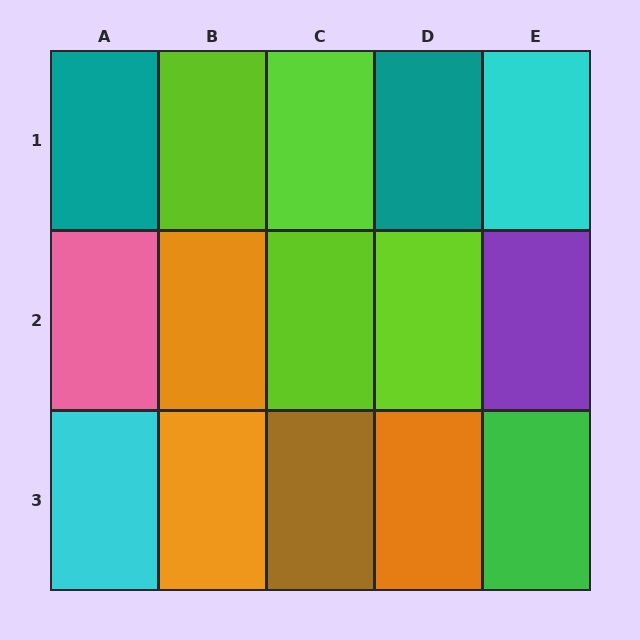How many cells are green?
1 cell is green.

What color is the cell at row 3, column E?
Green.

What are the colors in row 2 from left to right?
Pink, orange, lime, lime, purple.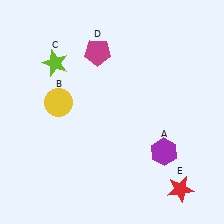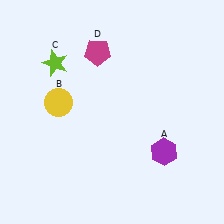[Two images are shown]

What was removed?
The red star (E) was removed in Image 2.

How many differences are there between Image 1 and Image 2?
There is 1 difference between the two images.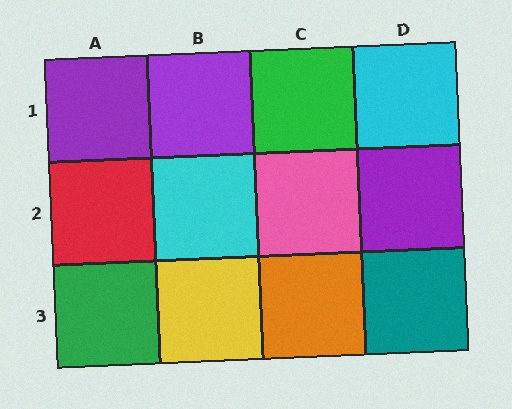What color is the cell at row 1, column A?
Purple.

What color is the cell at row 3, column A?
Green.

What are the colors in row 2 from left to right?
Red, cyan, pink, purple.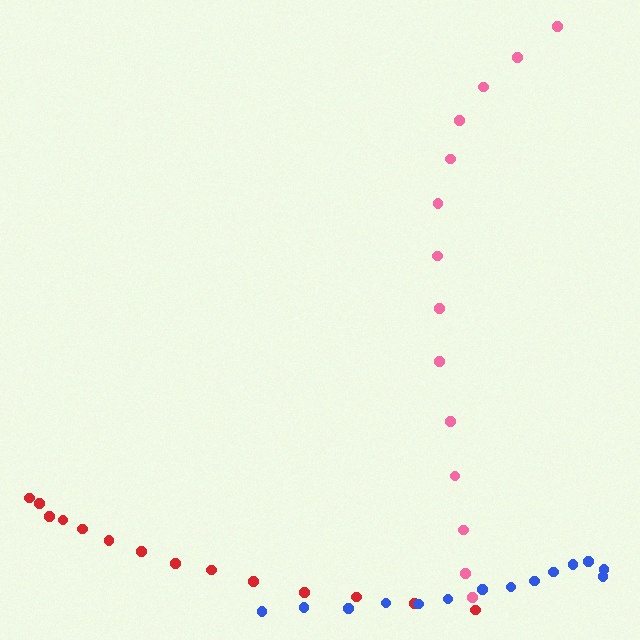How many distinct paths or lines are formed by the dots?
There are 3 distinct paths.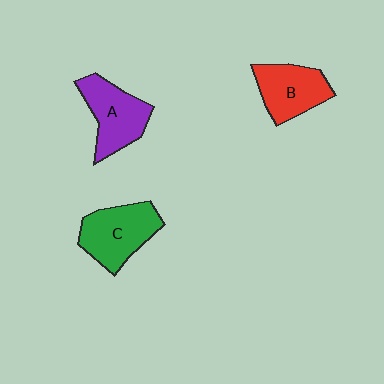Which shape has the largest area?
Shape C (green).